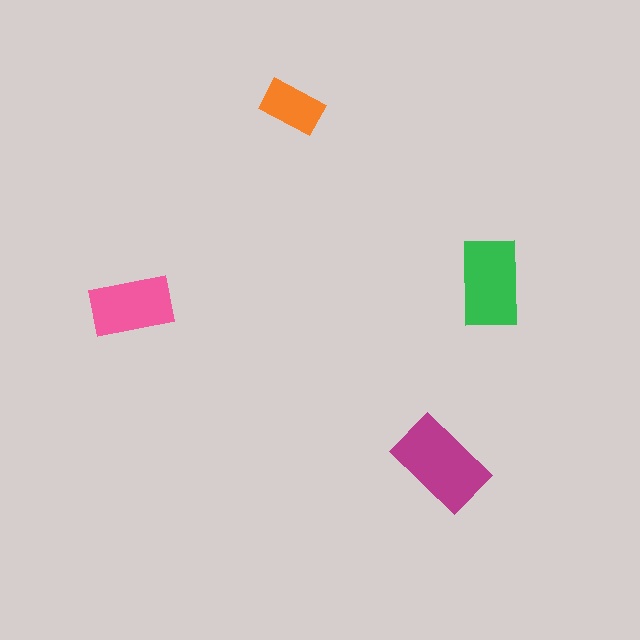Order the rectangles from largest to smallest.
the magenta one, the green one, the pink one, the orange one.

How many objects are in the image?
There are 4 objects in the image.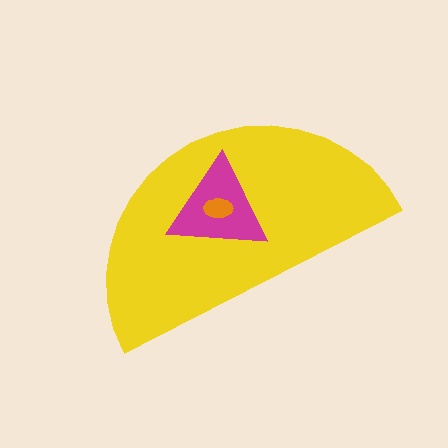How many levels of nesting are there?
3.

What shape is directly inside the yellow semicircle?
The magenta triangle.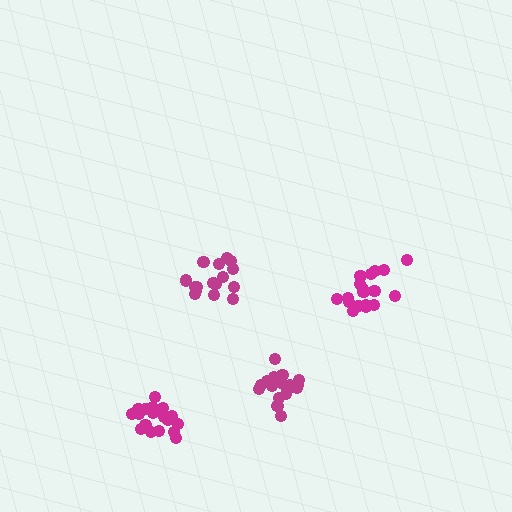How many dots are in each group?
Group 1: 20 dots, Group 2: 18 dots, Group 3: 17 dots, Group 4: 18 dots (73 total).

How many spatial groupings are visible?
There are 4 spatial groupings.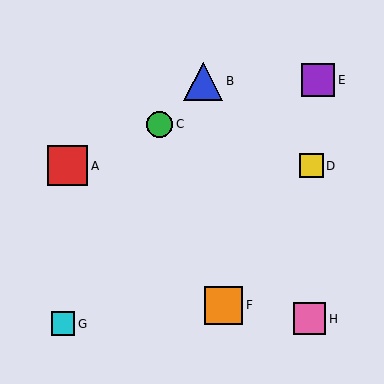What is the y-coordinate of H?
Object H is at y≈319.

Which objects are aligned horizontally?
Objects A, D are aligned horizontally.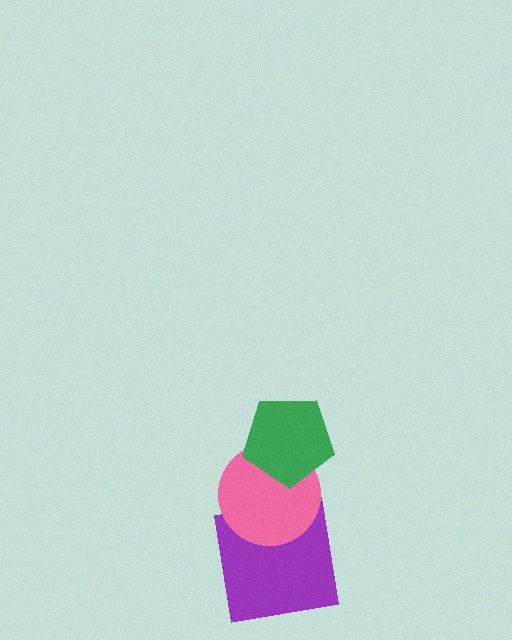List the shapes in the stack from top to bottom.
From top to bottom: the green pentagon, the pink circle, the purple square.